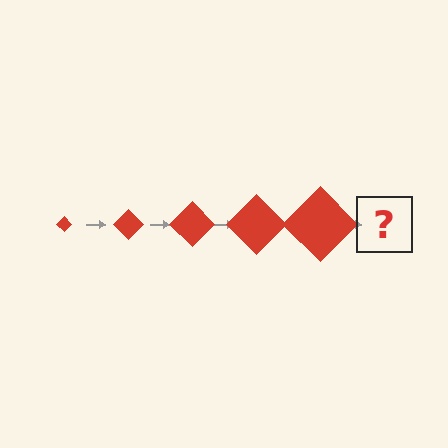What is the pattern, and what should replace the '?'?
The pattern is that the diamond gets progressively larger each step. The '?' should be a red diamond, larger than the previous one.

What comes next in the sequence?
The next element should be a red diamond, larger than the previous one.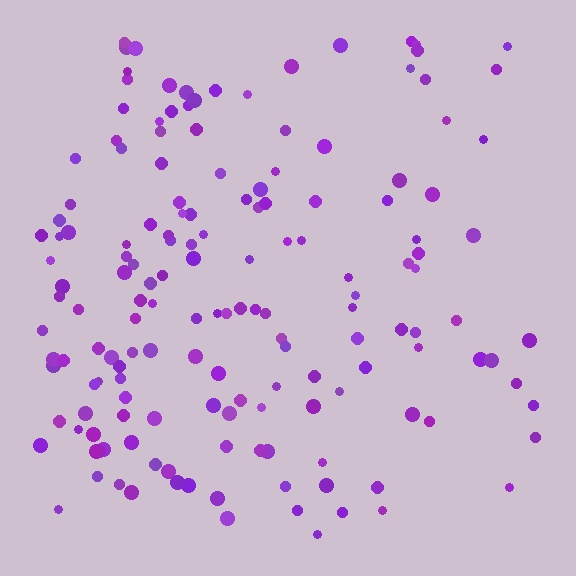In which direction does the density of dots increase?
From right to left, with the left side densest.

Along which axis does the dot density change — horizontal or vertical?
Horizontal.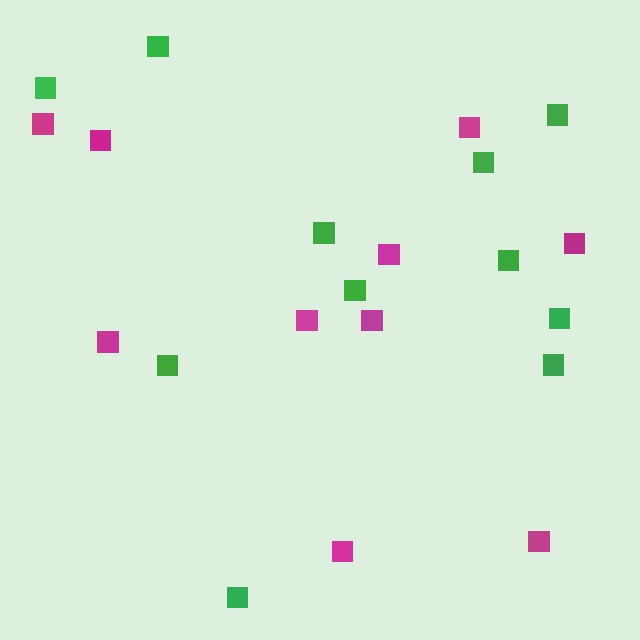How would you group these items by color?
There are 2 groups: one group of magenta squares (10) and one group of green squares (11).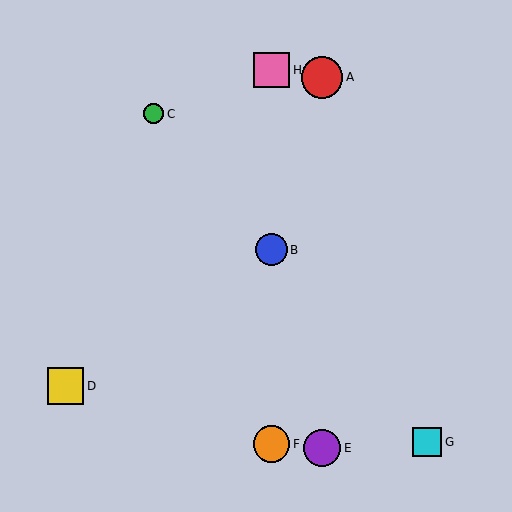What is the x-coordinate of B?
Object B is at x≈272.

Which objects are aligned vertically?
Objects B, F, H are aligned vertically.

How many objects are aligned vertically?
3 objects (B, F, H) are aligned vertically.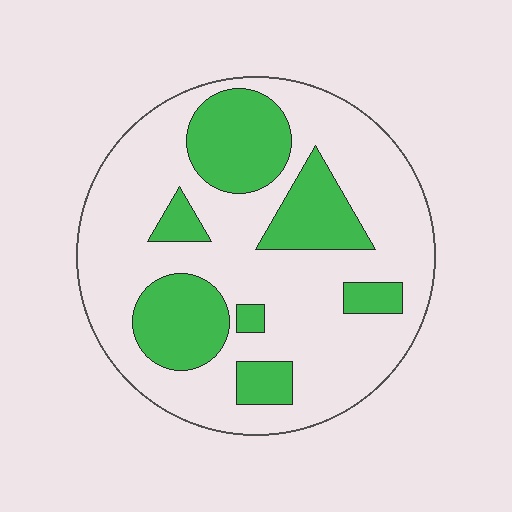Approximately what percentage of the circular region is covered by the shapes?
Approximately 30%.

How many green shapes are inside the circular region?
7.